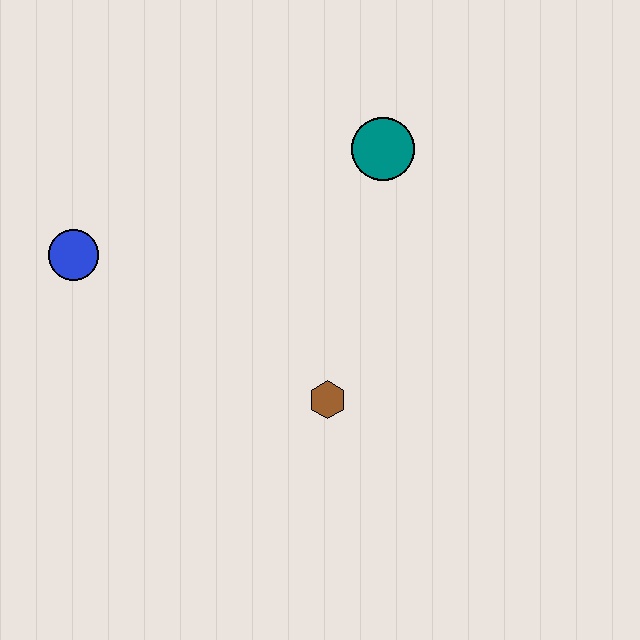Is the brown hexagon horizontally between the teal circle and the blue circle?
Yes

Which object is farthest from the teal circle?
The blue circle is farthest from the teal circle.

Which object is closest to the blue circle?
The brown hexagon is closest to the blue circle.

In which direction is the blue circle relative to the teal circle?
The blue circle is to the left of the teal circle.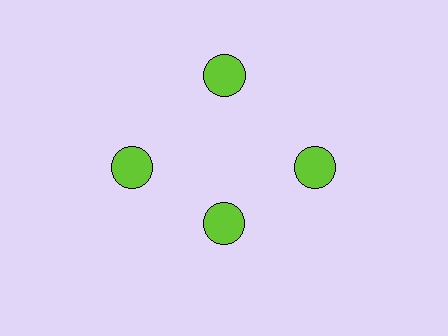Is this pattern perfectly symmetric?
No. The 4 lime circles are arranged in a ring, but one element near the 6 o'clock position is pulled inward toward the center, breaking the 4-fold rotational symmetry.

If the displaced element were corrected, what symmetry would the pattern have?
It would have 4-fold rotational symmetry — the pattern would map onto itself every 90 degrees.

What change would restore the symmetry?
The symmetry would be restored by moving it outward, back onto the ring so that all 4 circles sit at equal angles and equal distance from the center.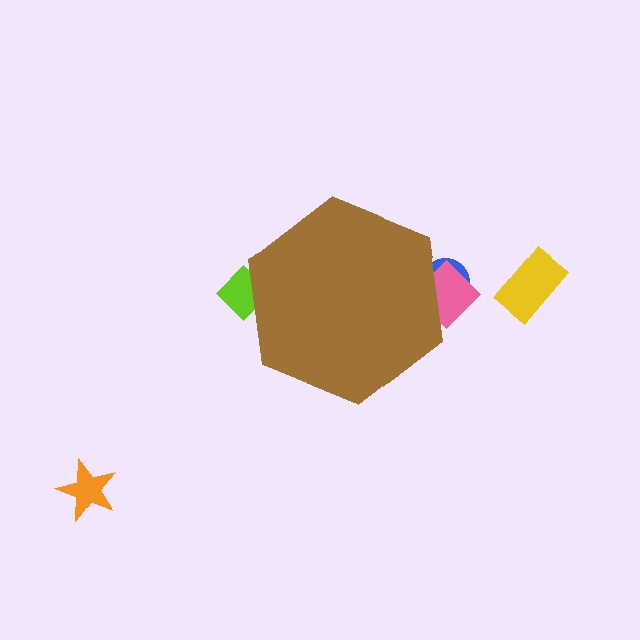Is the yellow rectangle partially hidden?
No, the yellow rectangle is fully visible.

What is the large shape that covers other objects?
A brown hexagon.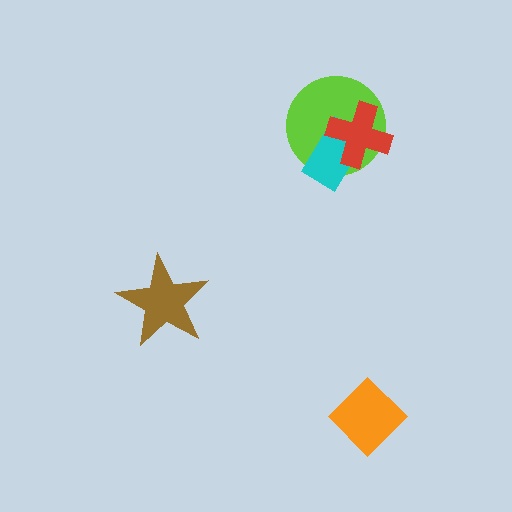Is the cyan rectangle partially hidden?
Yes, it is partially covered by another shape.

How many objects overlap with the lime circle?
2 objects overlap with the lime circle.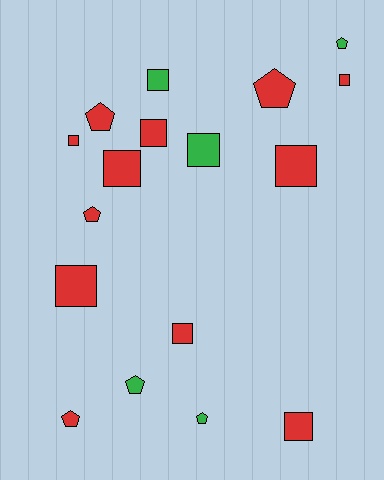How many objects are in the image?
There are 17 objects.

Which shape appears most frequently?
Square, with 10 objects.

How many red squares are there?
There are 8 red squares.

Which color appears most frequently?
Red, with 12 objects.